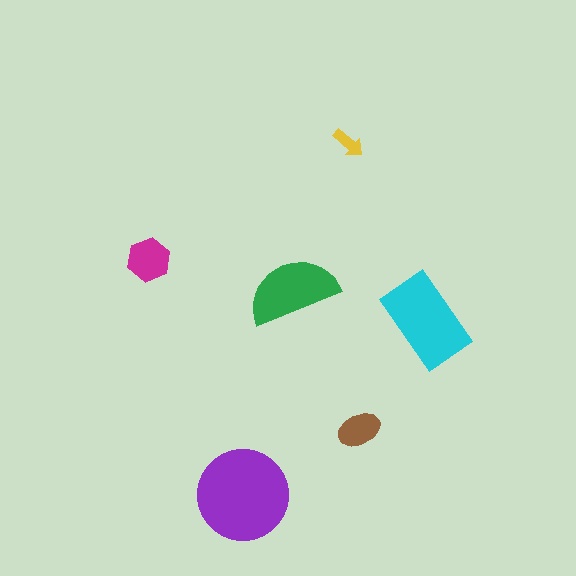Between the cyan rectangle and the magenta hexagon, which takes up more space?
The cyan rectangle.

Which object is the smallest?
The yellow arrow.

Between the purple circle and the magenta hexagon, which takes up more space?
The purple circle.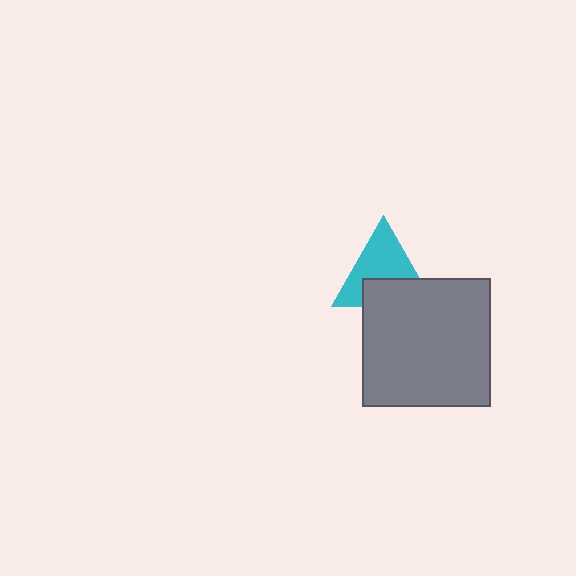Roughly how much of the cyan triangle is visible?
About half of it is visible (roughly 60%).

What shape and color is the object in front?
The object in front is a gray square.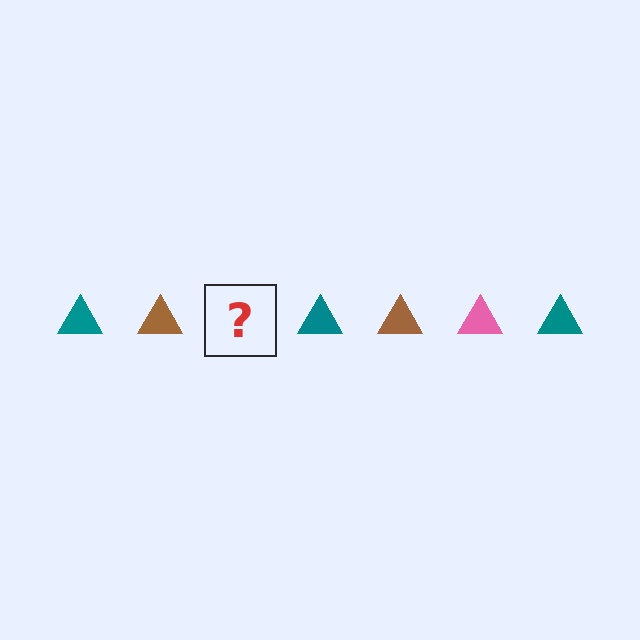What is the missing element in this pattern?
The missing element is a pink triangle.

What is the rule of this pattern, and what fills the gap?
The rule is that the pattern cycles through teal, brown, pink triangles. The gap should be filled with a pink triangle.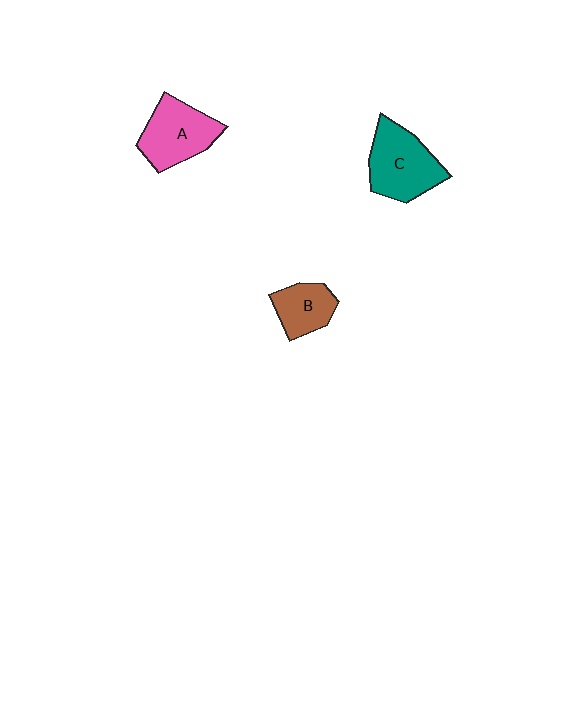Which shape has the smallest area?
Shape B (brown).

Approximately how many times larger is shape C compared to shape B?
Approximately 1.6 times.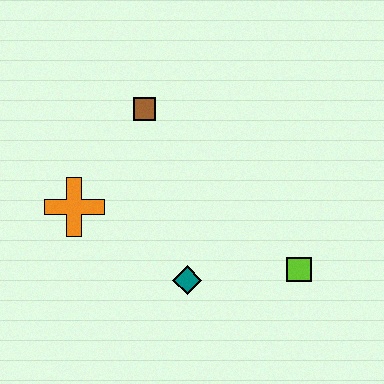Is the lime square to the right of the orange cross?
Yes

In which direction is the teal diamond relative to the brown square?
The teal diamond is below the brown square.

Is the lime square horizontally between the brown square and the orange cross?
No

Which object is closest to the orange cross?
The brown square is closest to the orange cross.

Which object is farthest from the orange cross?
The lime square is farthest from the orange cross.